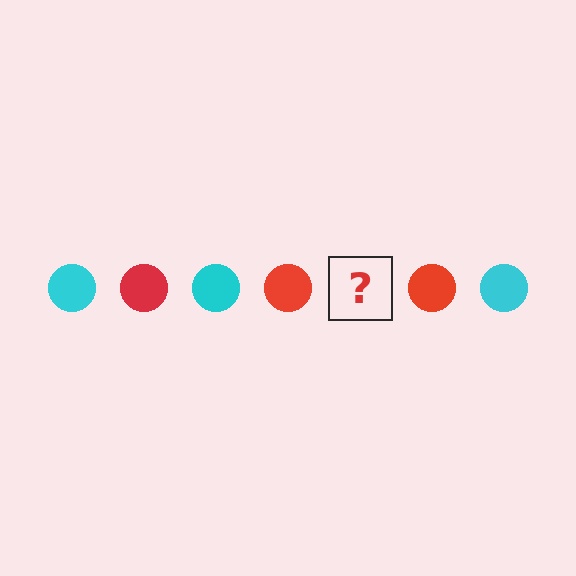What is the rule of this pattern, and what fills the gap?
The rule is that the pattern cycles through cyan, red circles. The gap should be filled with a cyan circle.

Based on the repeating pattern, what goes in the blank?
The blank should be a cyan circle.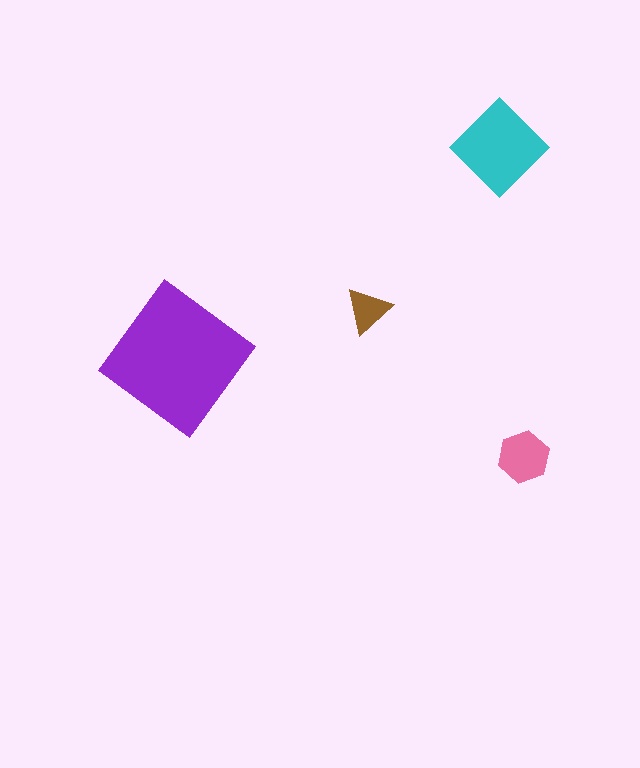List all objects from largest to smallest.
The purple diamond, the cyan diamond, the pink hexagon, the brown triangle.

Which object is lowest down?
The pink hexagon is bottommost.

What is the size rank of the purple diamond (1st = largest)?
1st.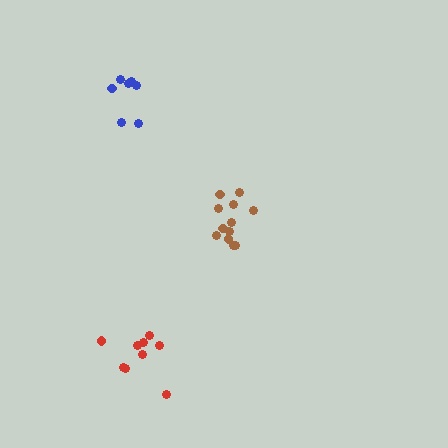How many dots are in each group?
Group 1: 7 dots, Group 2: 12 dots, Group 3: 9 dots (28 total).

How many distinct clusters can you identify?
There are 3 distinct clusters.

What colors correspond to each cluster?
The clusters are colored: blue, brown, red.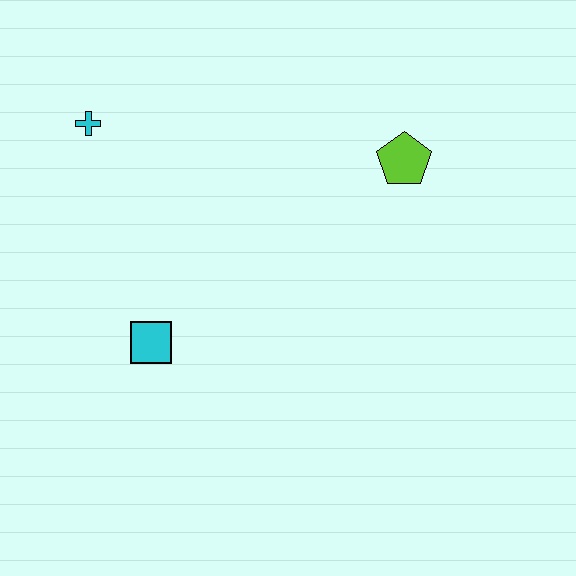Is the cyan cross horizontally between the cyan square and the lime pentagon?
No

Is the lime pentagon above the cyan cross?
No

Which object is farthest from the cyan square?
The lime pentagon is farthest from the cyan square.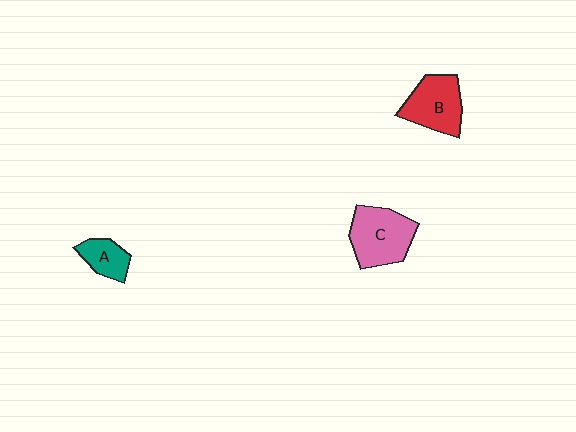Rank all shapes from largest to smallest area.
From largest to smallest: C (pink), B (red), A (teal).